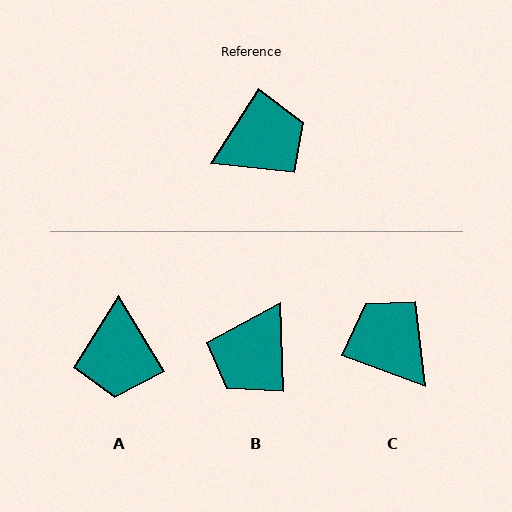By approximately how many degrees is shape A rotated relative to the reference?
Approximately 116 degrees clockwise.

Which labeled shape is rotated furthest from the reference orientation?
B, about 146 degrees away.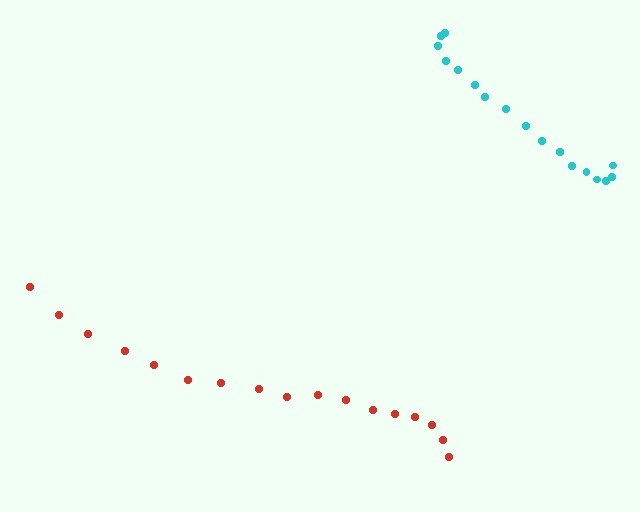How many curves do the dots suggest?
There are 2 distinct paths.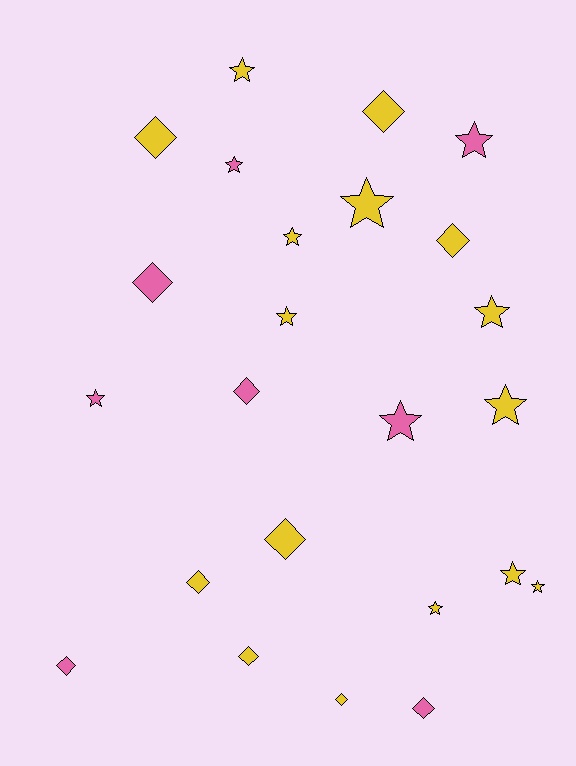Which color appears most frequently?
Yellow, with 16 objects.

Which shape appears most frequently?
Star, with 13 objects.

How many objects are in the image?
There are 24 objects.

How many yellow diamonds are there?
There are 7 yellow diamonds.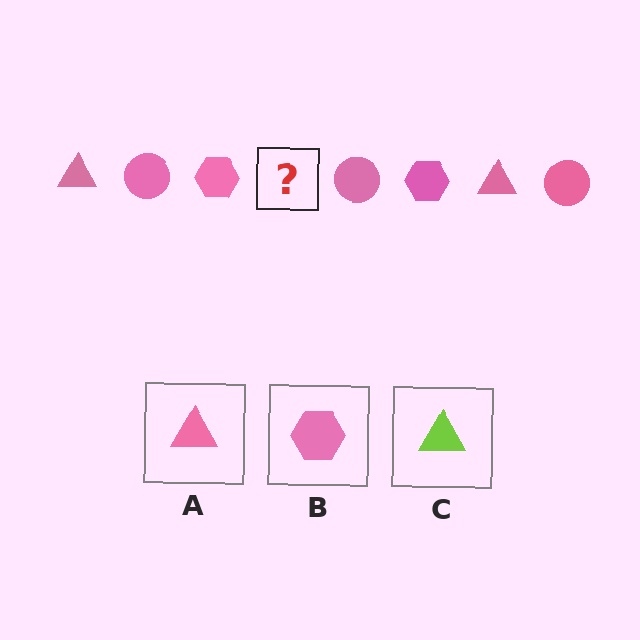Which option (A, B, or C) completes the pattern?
A.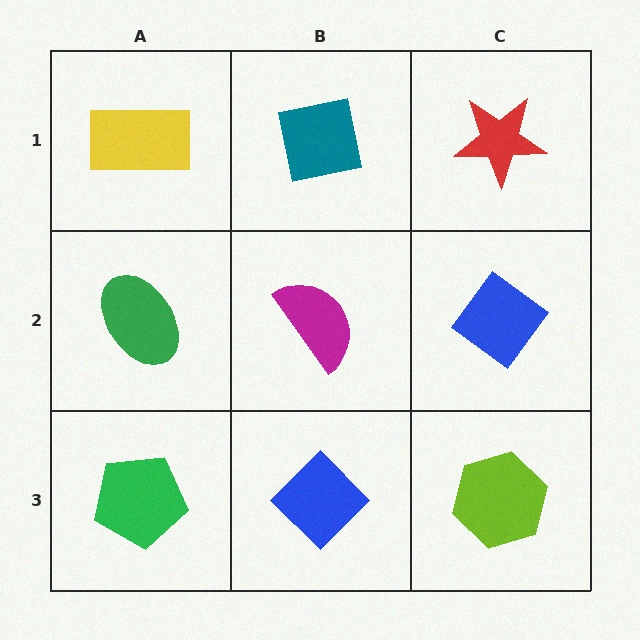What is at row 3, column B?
A blue diamond.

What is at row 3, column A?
A green pentagon.